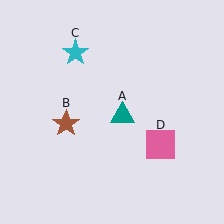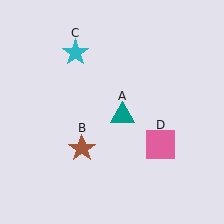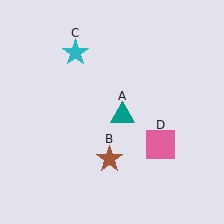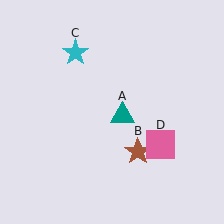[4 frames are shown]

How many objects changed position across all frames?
1 object changed position: brown star (object B).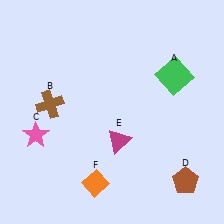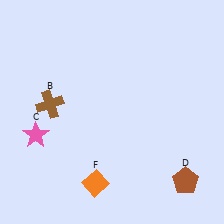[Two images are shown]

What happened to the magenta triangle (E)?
The magenta triangle (E) was removed in Image 2. It was in the bottom-right area of Image 1.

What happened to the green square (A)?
The green square (A) was removed in Image 2. It was in the top-right area of Image 1.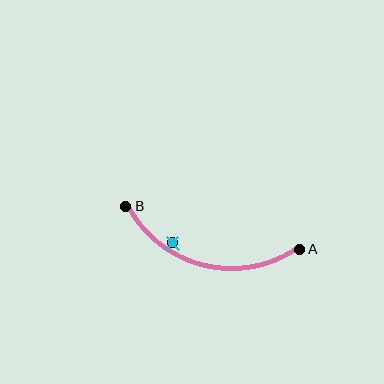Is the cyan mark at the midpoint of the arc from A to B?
No — the cyan mark does not lie on the arc at all. It sits slightly inside the curve.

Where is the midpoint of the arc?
The arc midpoint is the point on the curve farthest from the straight line joining A and B. It sits below that line.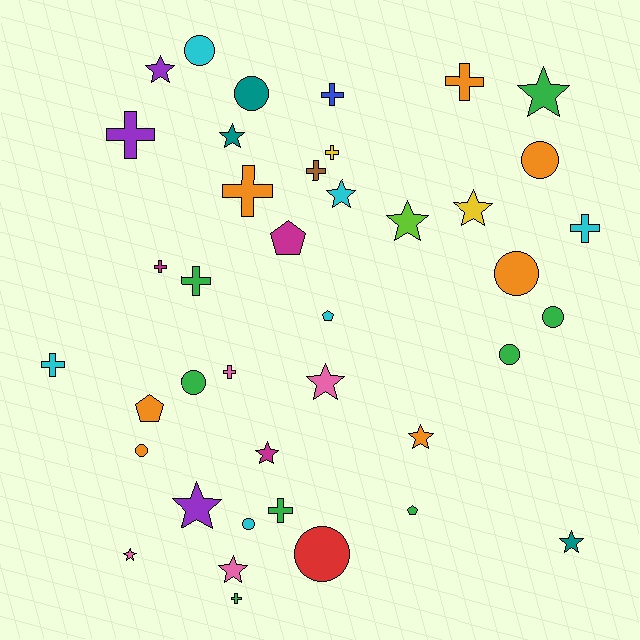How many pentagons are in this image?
There are 4 pentagons.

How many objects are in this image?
There are 40 objects.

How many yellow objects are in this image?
There are 2 yellow objects.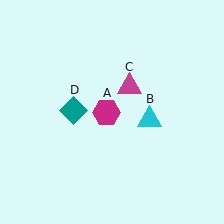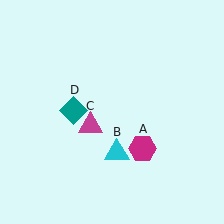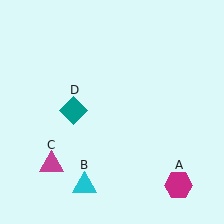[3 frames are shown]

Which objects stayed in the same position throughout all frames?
Teal diamond (object D) remained stationary.